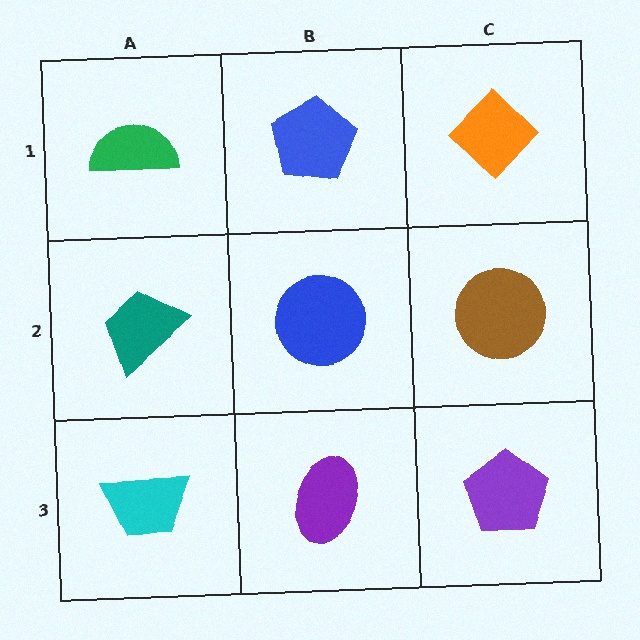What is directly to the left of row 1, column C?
A blue pentagon.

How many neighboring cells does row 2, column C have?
3.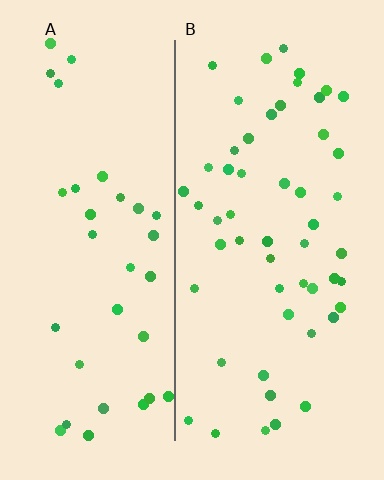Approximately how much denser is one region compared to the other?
Approximately 1.5× — region B over region A.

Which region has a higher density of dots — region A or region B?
B (the right).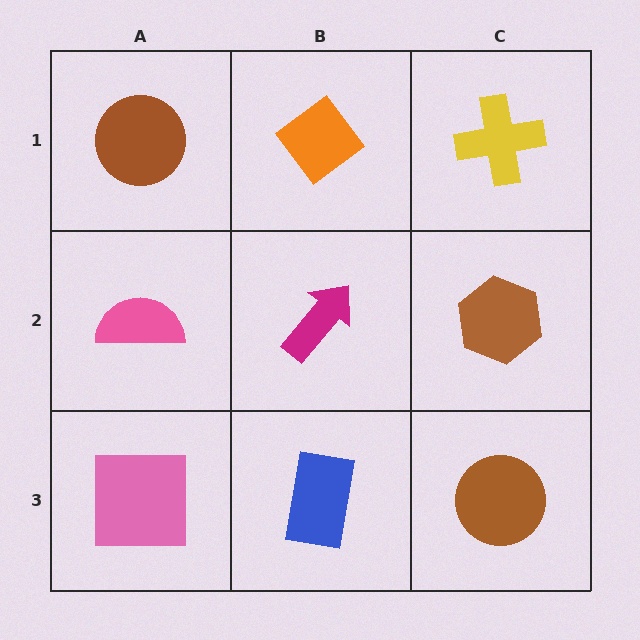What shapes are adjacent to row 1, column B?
A magenta arrow (row 2, column B), a brown circle (row 1, column A), a yellow cross (row 1, column C).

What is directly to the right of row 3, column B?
A brown circle.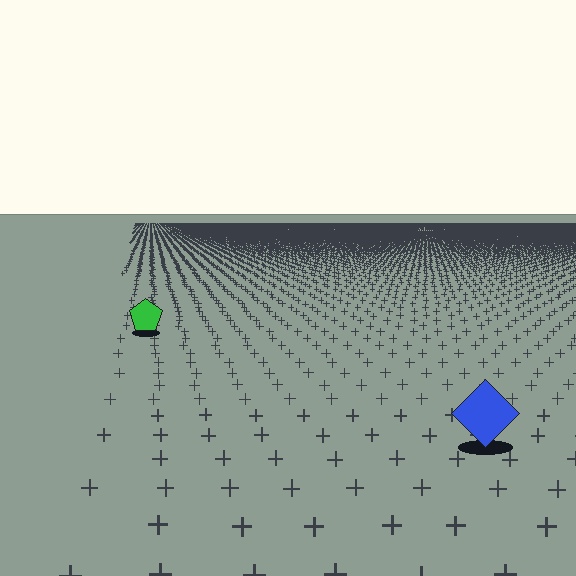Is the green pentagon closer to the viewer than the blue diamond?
No. The blue diamond is closer — you can tell from the texture gradient: the ground texture is coarser near it.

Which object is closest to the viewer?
The blue diamond is closest. The texture marks near it are larger and more spread out.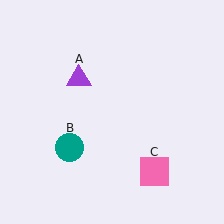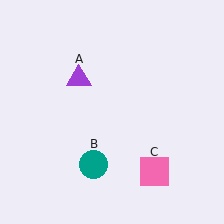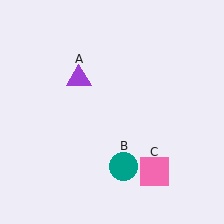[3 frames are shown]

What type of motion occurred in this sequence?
The teal circle (object B) rotated counterclockwise around the center of the scene.